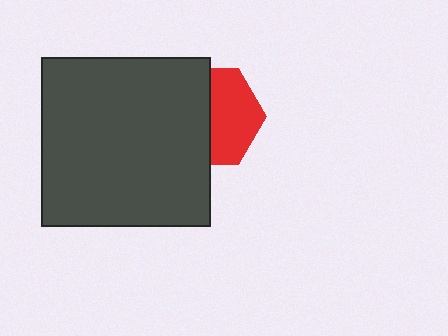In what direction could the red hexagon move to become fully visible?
The red hexagon could move right. That would shift it out from behind the dark gray square entirely.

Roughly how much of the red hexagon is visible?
About half of it is visible (roughly 50%).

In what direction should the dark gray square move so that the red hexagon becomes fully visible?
The dark gray square should move left. That is the shortest direction to clear the overlap and leave the red hexagon fully visible.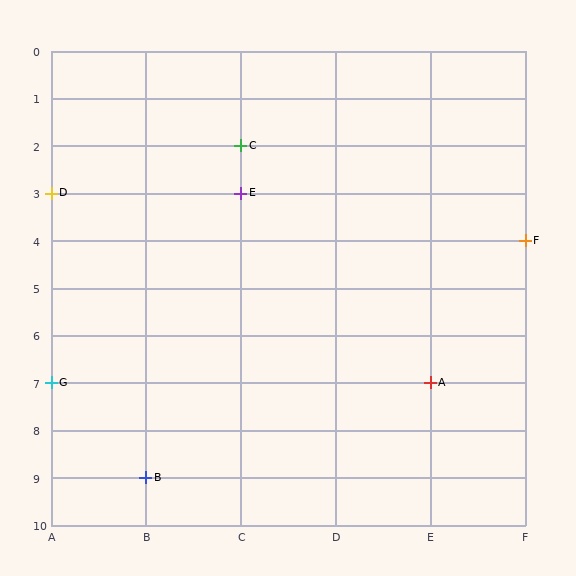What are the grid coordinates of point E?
Point E is at grid coordinates (C, 3).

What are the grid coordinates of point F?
Point F is at grid coordinates (F, 4).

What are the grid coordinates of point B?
Point B is at grid coordinates (B, 9).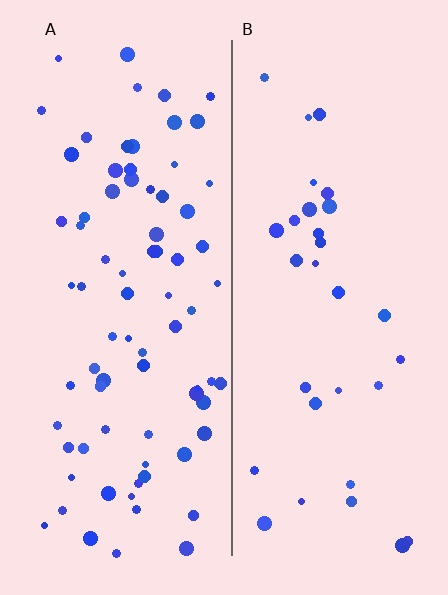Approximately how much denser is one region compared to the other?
Approximately 2.4× — region A over region B.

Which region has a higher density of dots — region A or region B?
A (the left).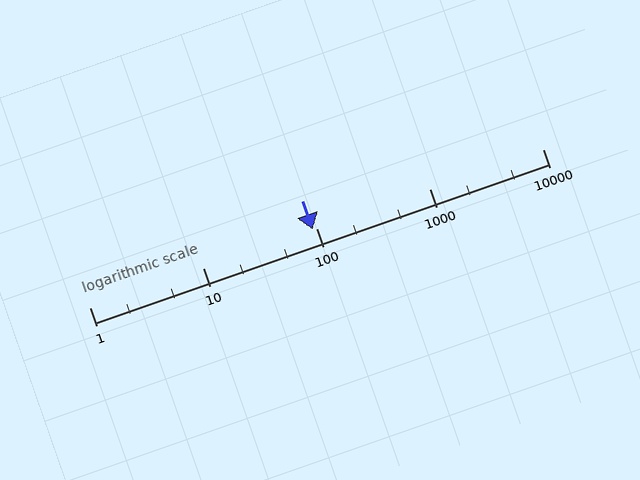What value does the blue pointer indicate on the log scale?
The pointer indicates approximately 94.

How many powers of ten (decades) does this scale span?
The scale spans 4 decades, from 1 to 10000.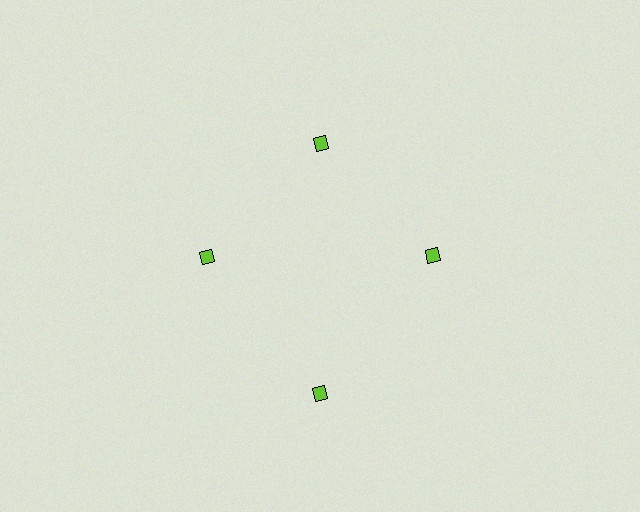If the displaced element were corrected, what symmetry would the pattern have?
It would have 4-fold rotational symmetry — the pattern would map onto itself every 90 degrees.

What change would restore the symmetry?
The symmetry would be restored by moving it inward, back onto the ring so that all 4 diamonds sit at equal angles and equal distance from the center.